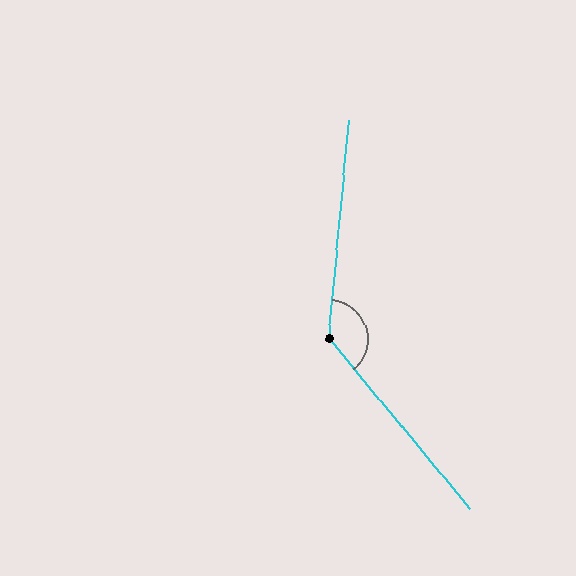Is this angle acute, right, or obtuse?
It is obtuse.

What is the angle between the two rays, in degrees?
Approximately 135 degrees.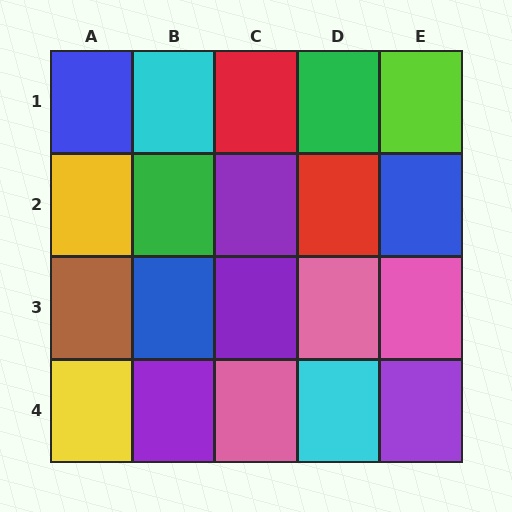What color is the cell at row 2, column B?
Green.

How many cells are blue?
3 cells are blue.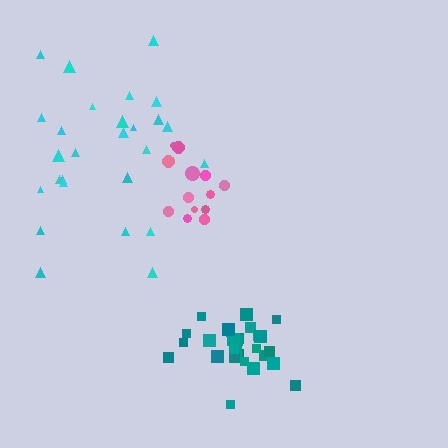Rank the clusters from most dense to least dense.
teal, pink, cyan.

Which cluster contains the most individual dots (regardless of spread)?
Teal (28).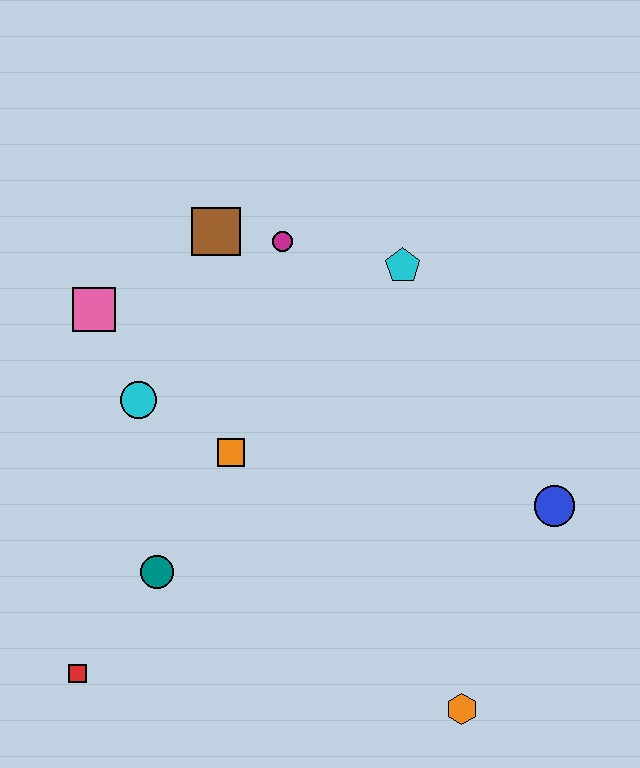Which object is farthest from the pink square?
The orange hexagon is farthest from the pink square.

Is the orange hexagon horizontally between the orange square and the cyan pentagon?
No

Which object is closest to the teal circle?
The red square is closest to the teal circle.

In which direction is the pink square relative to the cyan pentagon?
The pink square is to the left of the cyan pentagon.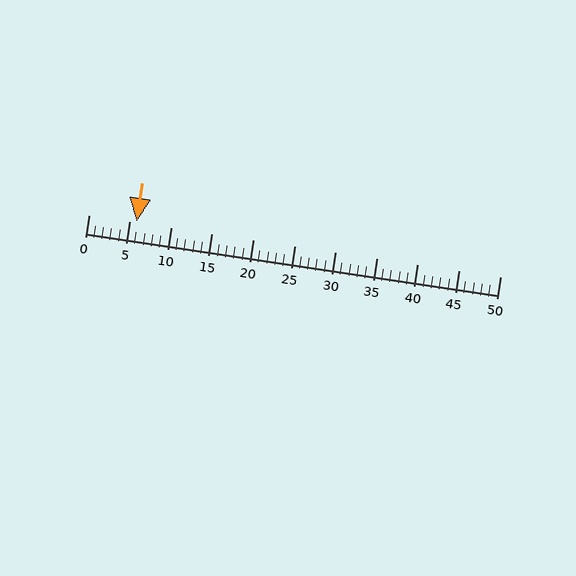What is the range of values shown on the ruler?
The ruler shows values from 0 to 50.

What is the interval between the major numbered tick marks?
The major tick marks are spaced 5 units apart.